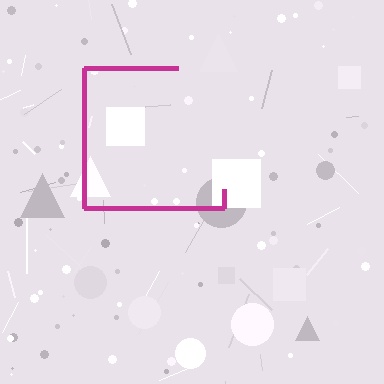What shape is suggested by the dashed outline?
The dashed outline suggests a square.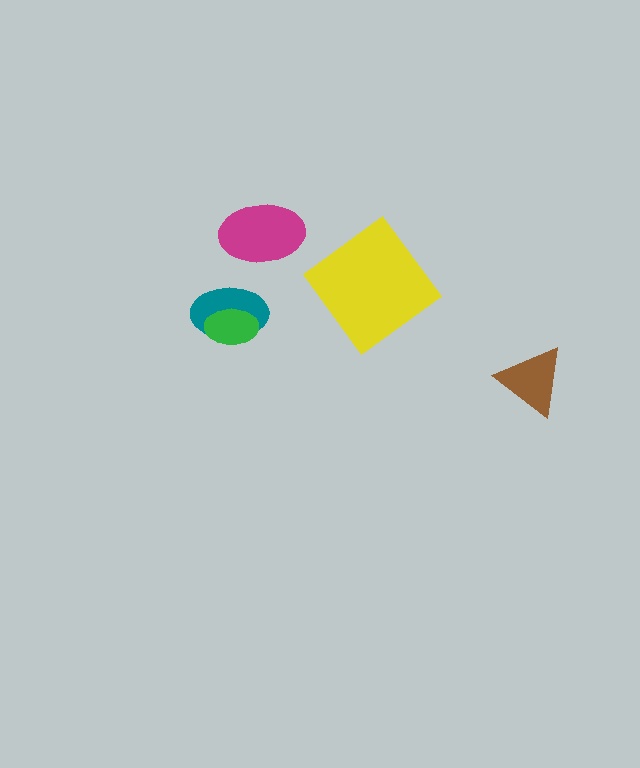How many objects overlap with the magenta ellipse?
0 objects overlap with the magenta ellipse.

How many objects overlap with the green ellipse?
1 object overlaps with the green ellipse.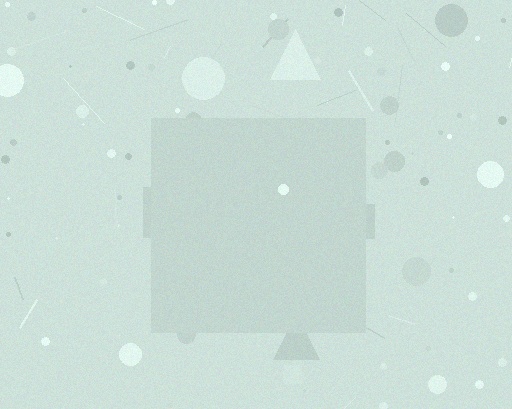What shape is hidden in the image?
A square is hidden in the image.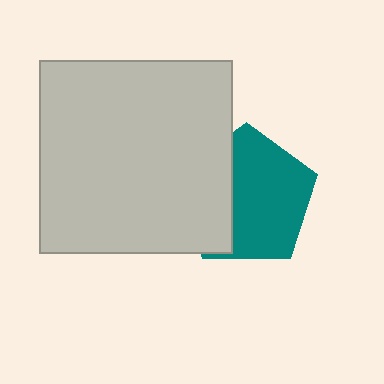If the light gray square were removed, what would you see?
You would see the complete teal pentagon.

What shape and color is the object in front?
The object in front is a light gray square.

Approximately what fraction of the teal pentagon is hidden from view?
Roughly 36% of the teal pentagon is hidden behind the light gray square.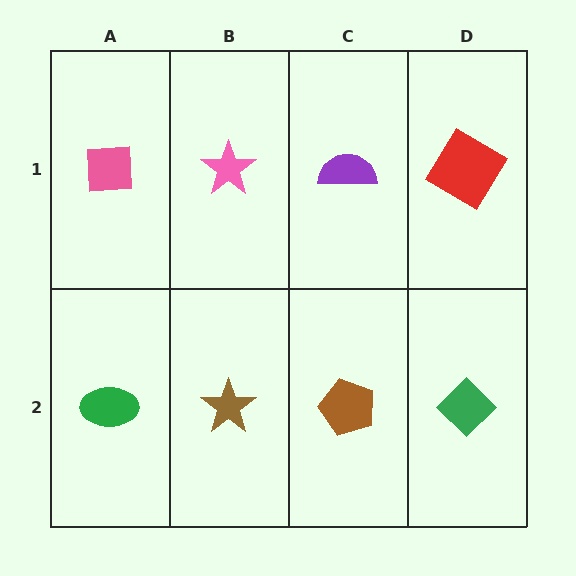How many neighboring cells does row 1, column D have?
2.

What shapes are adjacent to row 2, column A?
A pink square (row 1, column A), a brown star (row 2, column B).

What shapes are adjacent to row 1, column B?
A brown star (row 2, column B), a pink square (row 1, column A), a purple semicircle (row 1, column C).